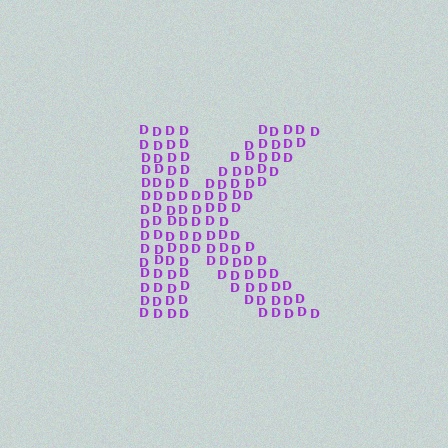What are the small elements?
The small elements are letter D's.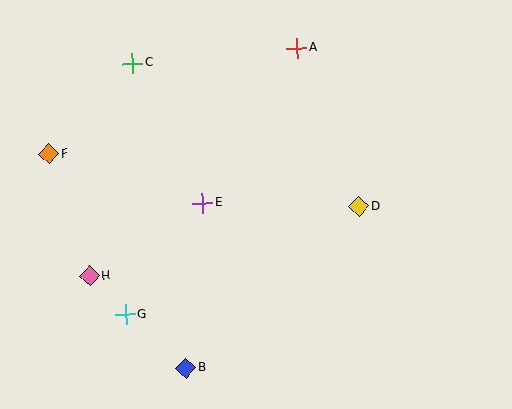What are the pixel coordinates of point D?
Point D is at (359, 207).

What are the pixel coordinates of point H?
Point H is at (90, 276).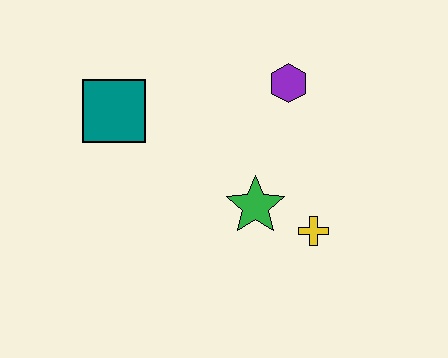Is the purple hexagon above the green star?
Yes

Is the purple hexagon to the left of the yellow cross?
Yes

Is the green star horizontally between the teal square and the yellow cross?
Yes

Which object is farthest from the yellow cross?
The teal square is farthest from the yellow cross.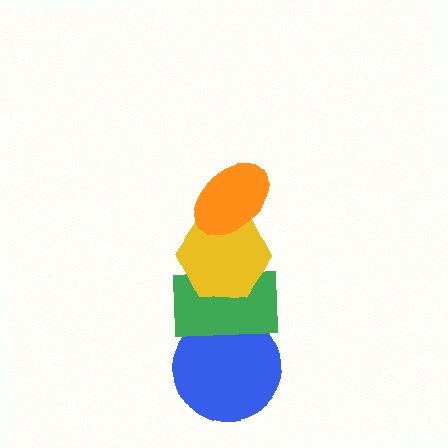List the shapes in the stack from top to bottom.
From top to bottom: the orange ellipse, the yellow hexagon, the green rectangle, the blue circle.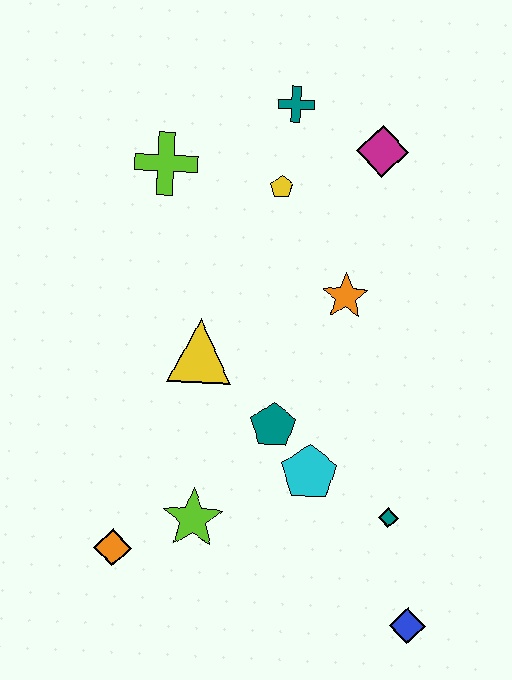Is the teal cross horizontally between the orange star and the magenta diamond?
No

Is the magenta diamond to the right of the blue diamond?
No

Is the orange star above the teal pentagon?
Yes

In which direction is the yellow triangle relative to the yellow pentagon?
The yellow triangle is below the yellow pentagon.